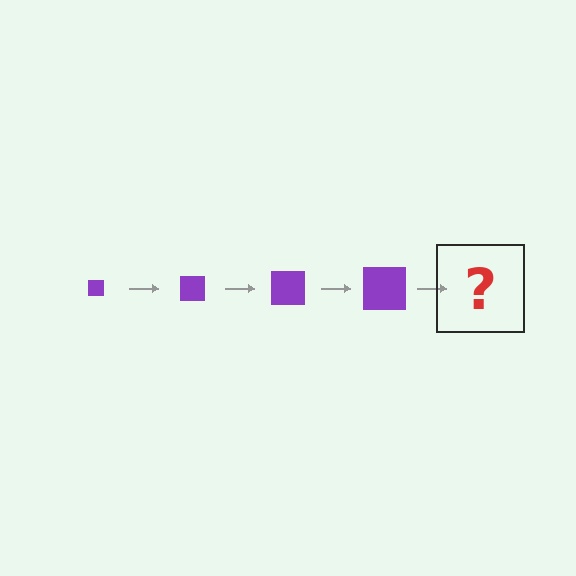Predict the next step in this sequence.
The next step is a purple square, larger than the previous one.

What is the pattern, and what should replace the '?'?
The pattern is that the square gets progressively larger each step. The '?' should be a purple square, larger than the previous one.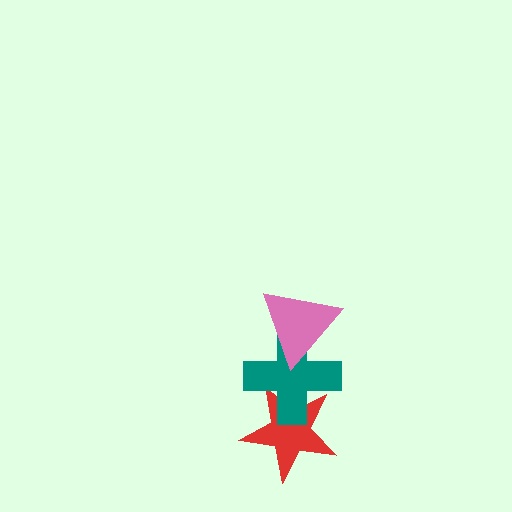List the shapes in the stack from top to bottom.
From top to bottom: the pink triangle, the teal cross, the red star.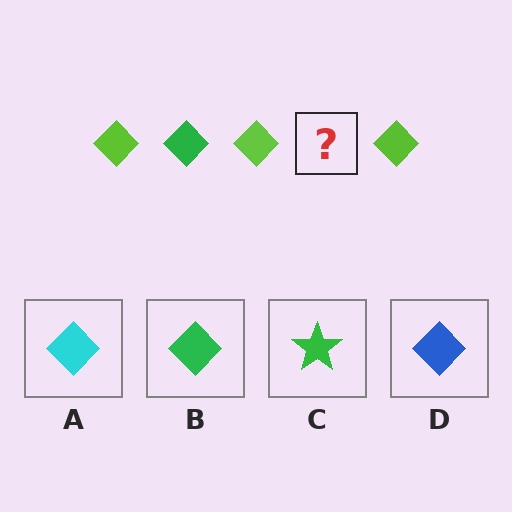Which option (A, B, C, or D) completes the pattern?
B.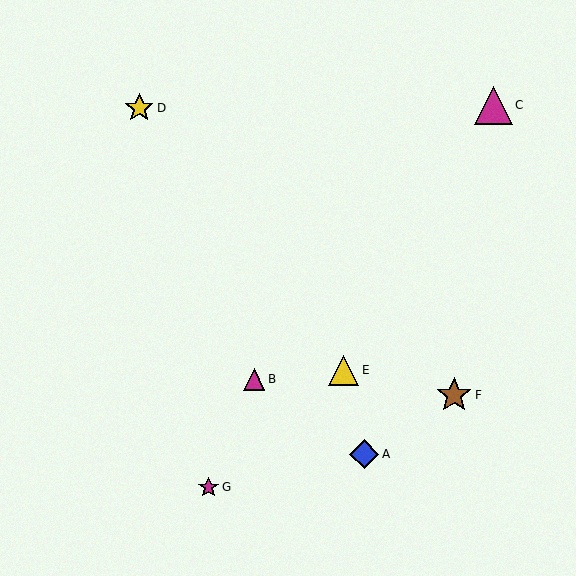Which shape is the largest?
The magenta triangle (labeled C) is the largest.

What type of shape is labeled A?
Shape A is a blue diamond.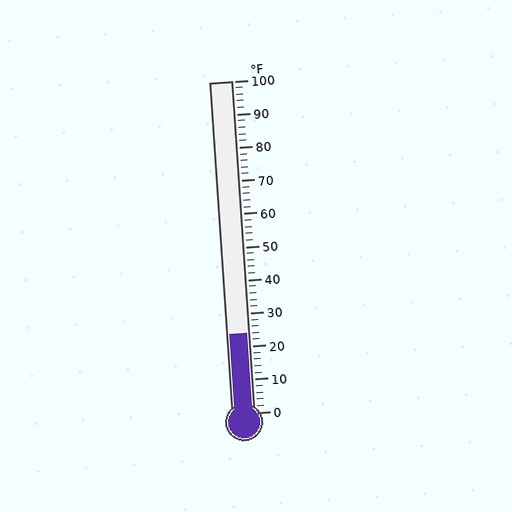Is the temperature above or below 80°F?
The temperature is below 80°F.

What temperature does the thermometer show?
The thermometer shows approximately 24°F.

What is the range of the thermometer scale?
The thermometer scale ranges from 0°F to 100°F.